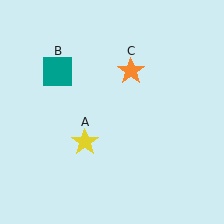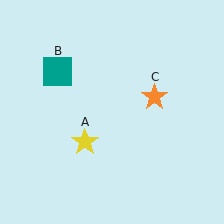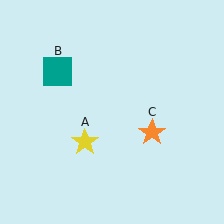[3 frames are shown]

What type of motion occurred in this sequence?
The orange star (object C) rotated clockwise around the center of the scene.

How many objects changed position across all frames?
1 object changed position: orange star (object C).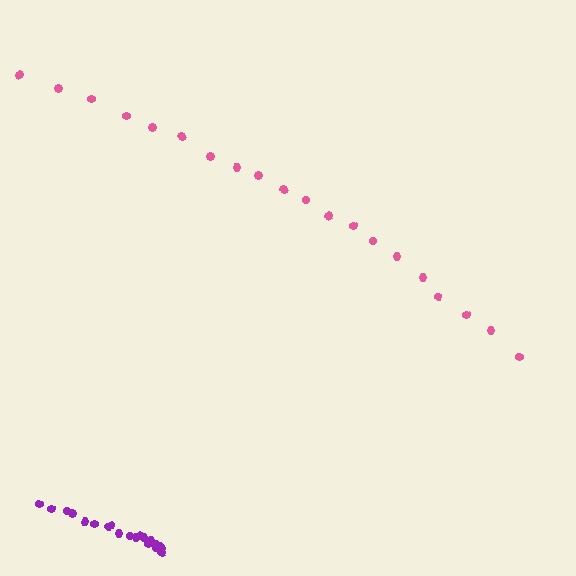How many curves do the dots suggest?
There are 2 distinct paths.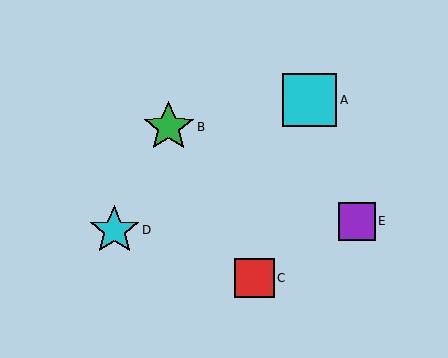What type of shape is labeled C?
Shape C is a red square.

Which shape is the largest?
The cyan square (labeled A) is the largest.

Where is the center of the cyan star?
The center of the cyan star is at (114, 230).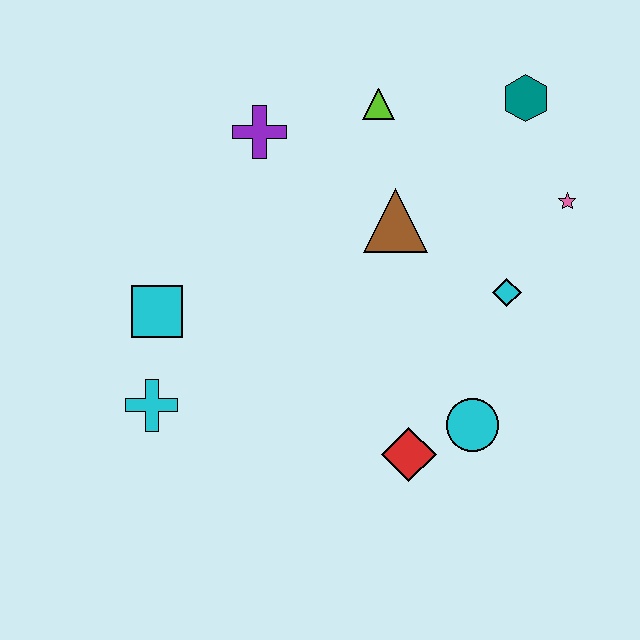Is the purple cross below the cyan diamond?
No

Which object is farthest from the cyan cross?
The teal hexagon is farthest from the cyan cross.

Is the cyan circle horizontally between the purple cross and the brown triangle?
No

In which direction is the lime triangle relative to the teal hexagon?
The lime triangle is to the left of the teal hexagon.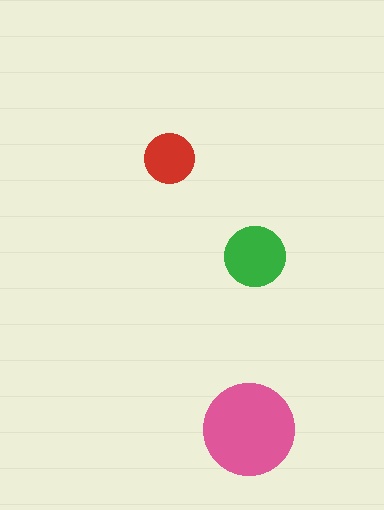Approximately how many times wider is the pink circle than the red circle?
About 2 times wider.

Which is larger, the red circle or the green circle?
The green one.